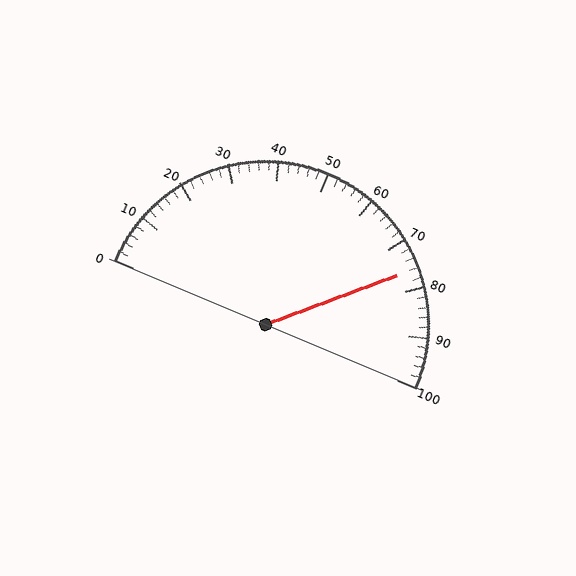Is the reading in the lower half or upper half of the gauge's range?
The reading is in the upper half of the range (0 to 100).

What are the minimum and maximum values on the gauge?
The gauge ranges from 0 to 100.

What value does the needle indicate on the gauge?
The needle indicates approximately 76.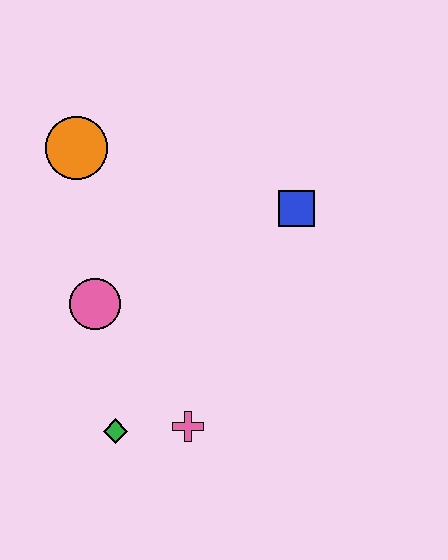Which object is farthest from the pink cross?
The orange circle is farthest from the pink cross.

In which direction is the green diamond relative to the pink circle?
The green diamond is below the pink circle.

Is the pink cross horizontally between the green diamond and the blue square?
Yes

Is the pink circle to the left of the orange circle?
No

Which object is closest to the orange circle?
The pink circle is closest to the orange circle.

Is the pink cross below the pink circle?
Yes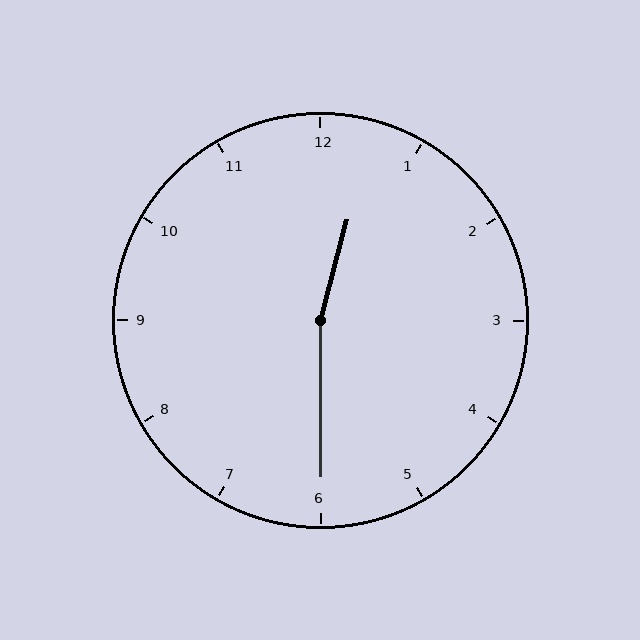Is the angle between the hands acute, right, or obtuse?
It is obtuse.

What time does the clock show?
12:30.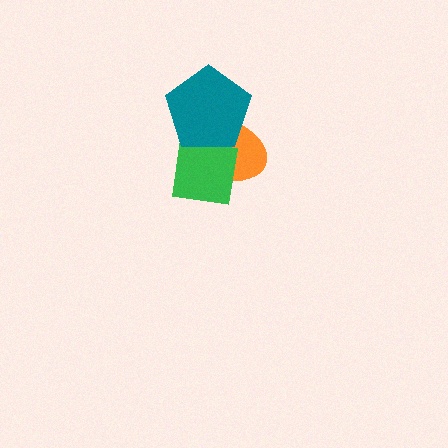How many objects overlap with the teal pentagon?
2 objects overlap with the teal pentagon.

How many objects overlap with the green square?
2 objects overlap with the green square.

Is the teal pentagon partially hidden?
No, no other shape covers it.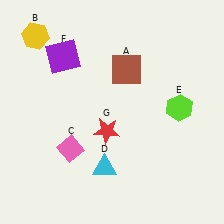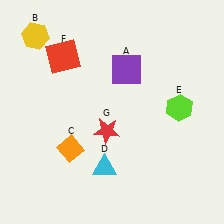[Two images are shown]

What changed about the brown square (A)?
In Image 1, A is brown. In Image 2, it changed to purple.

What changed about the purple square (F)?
In Image 1, F is purple. In Image 2, it changed to red.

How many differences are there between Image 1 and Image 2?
There are 3 differences between the two images.